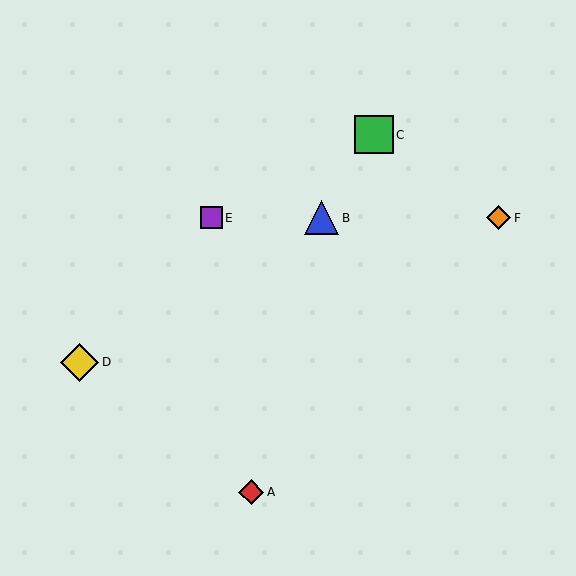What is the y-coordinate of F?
Object F is at y≈218.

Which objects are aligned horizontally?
Objects B, E, F are aligned horizontally.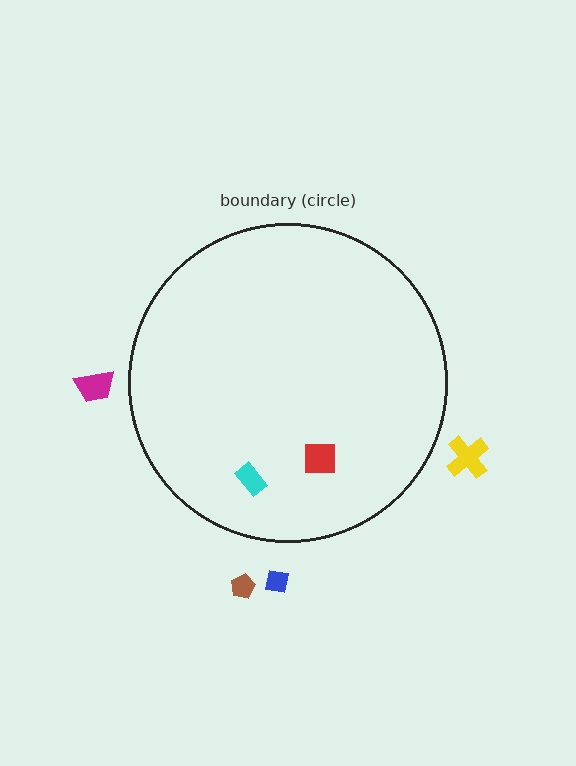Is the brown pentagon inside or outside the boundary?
Outside.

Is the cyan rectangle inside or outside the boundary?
Inside.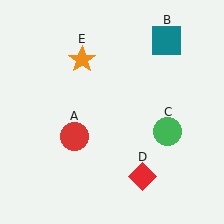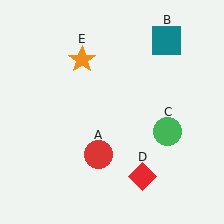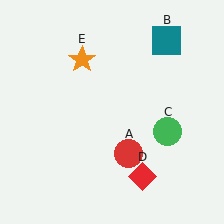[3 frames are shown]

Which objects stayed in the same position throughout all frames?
Teal square (object B) and green circle (object C) and red diamond (object D) and orange star (object E) remained stationary.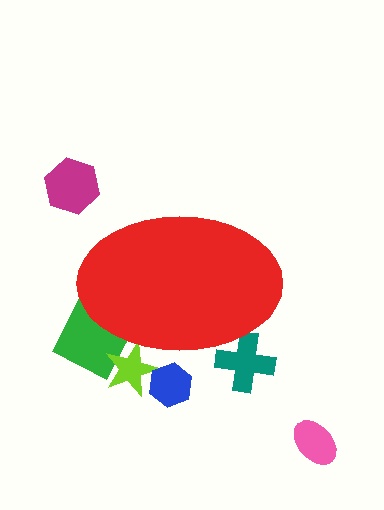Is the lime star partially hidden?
Yes, the lime star is partially hidden behind the red ellipse.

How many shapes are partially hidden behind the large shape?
4 shapes are partially hidden.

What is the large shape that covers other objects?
A red ellipse.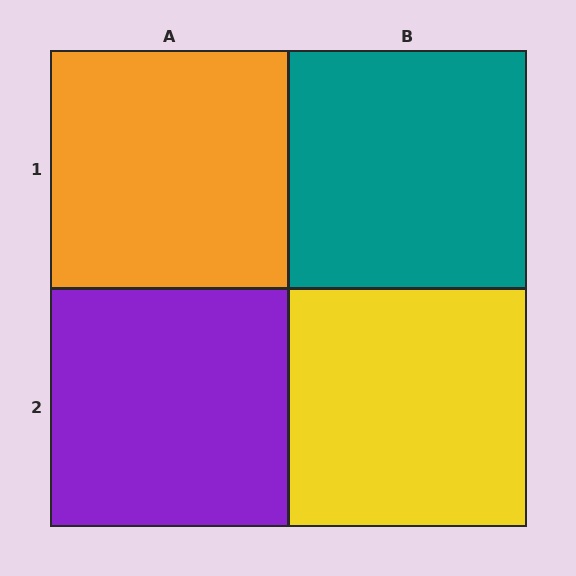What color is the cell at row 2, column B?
Yellow.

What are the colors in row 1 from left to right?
Orange, teal.